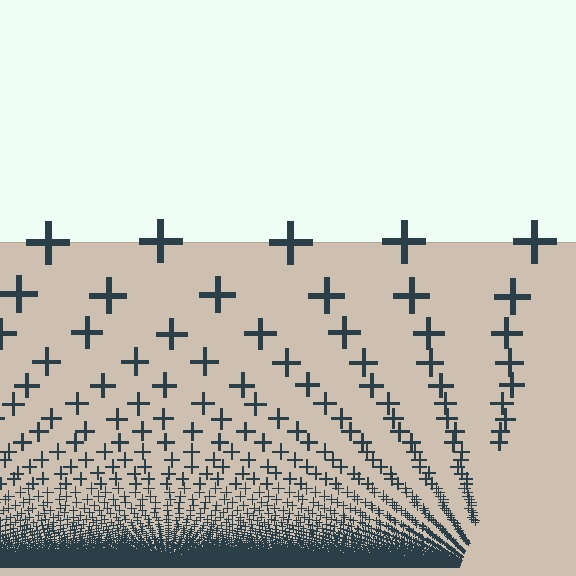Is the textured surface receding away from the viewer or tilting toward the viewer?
The surface appears to tilt toward the viewer. Texture elements get larger and sparser toward the top.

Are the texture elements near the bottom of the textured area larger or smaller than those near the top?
Smaller. The gradient is inverted — elements near the bottom are smaller and denser.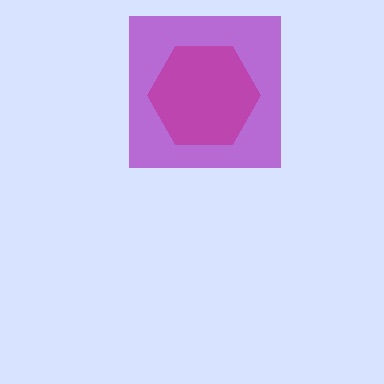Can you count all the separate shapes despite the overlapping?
Yes, there are 2 separate shapes.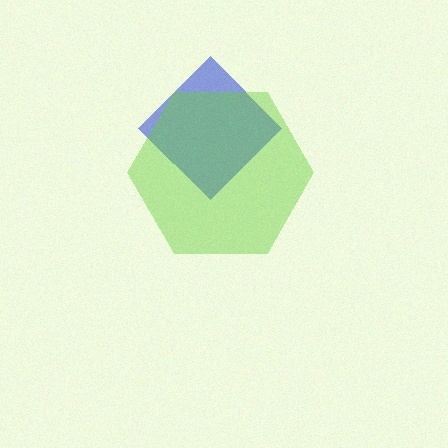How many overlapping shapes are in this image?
There are 2 overlapping shapes in the image.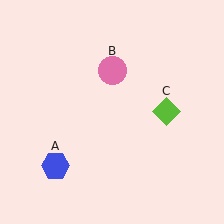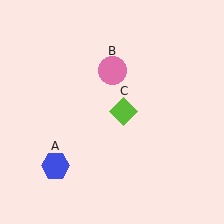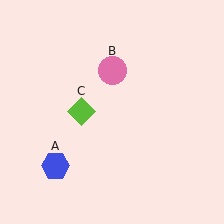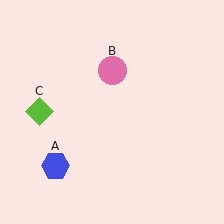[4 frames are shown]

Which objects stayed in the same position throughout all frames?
Blue hexagon (object A) and pink circle (object B) remained stationary.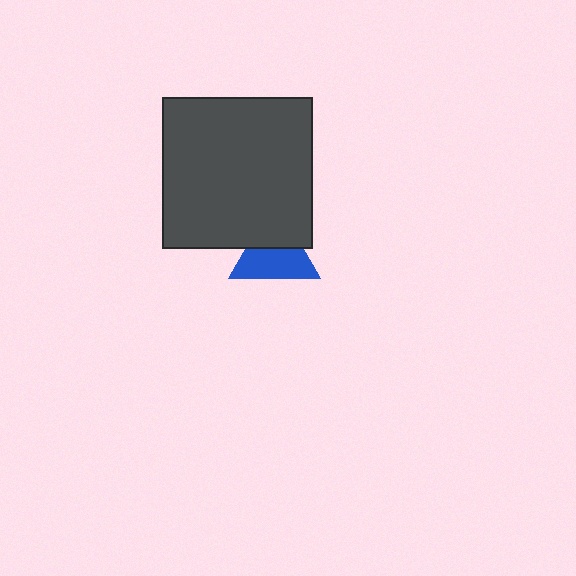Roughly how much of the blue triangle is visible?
About half of it is visible (roughly 60%).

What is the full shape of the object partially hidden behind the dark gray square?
The partially hidden object is a blue triangle.